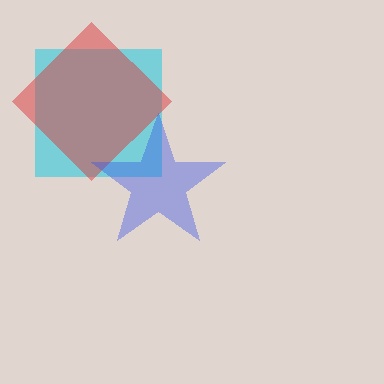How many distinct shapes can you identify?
There are 3 distinct shapes: a cyan square, a red diamond, a blue star.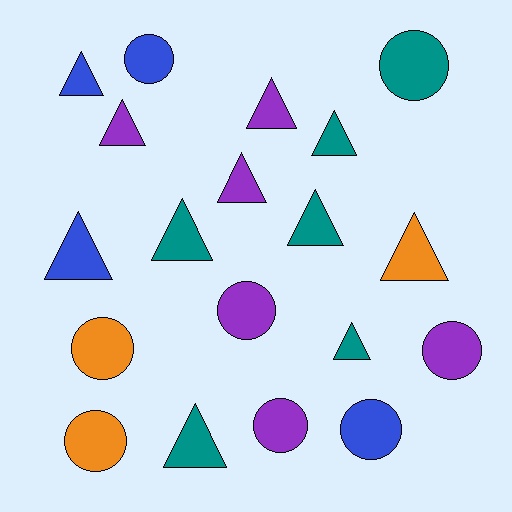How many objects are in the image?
There are 19 objects.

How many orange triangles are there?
There is 1 orange triangle.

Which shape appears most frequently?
Triangle, with 11 objects.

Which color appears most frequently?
Purple, with 6 objects.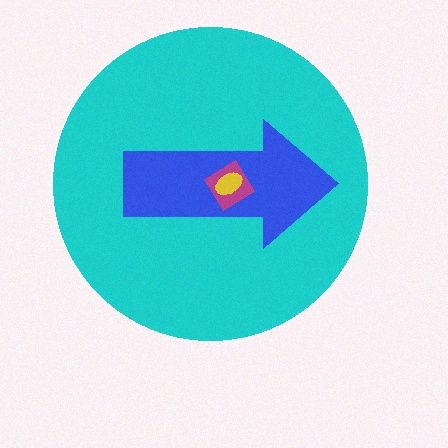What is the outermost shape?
The cyan circle.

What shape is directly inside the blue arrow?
The magenta diamond.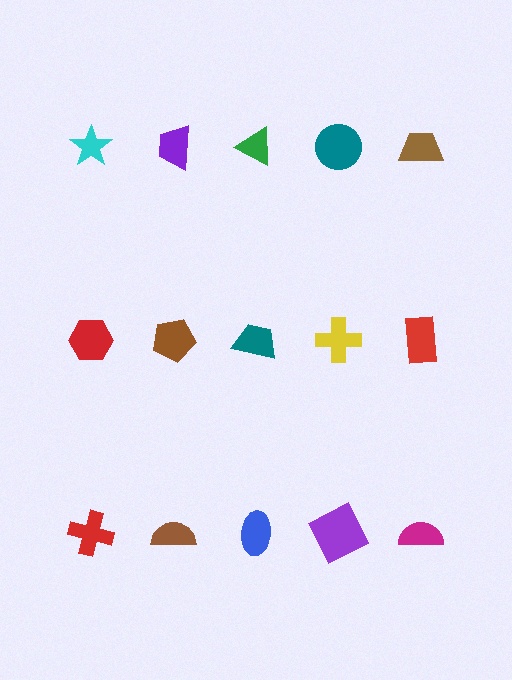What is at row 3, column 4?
A purple square.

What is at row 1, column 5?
A brown trapezoid.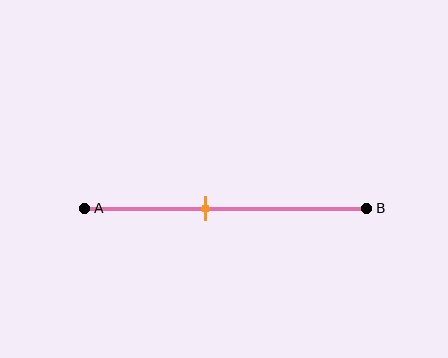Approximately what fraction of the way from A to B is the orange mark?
The orange mark is approximately 45% of the way from A to B.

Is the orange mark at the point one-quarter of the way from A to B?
No, the mark is at about 45% from A, not at the 25% one-quarter point.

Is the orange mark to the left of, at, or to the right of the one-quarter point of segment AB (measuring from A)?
The orange mark is to the right of the one-quarter point of segment AB.